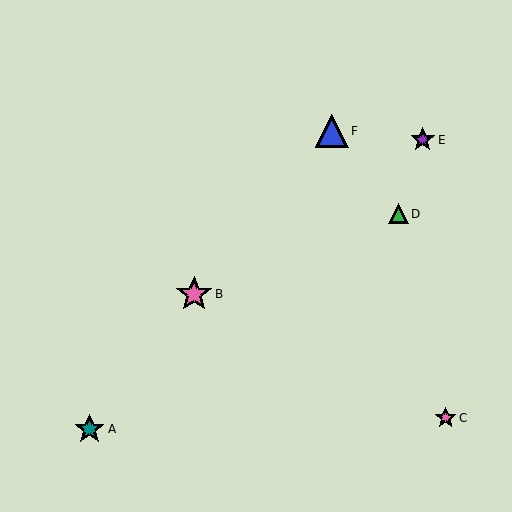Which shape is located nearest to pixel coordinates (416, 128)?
The purple star (labeled E) at (423, 140) is nearest to that location.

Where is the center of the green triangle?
The center of the green triangle is at (398, 214).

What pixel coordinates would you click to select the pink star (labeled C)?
Click at (446, 418) to select the pink star C.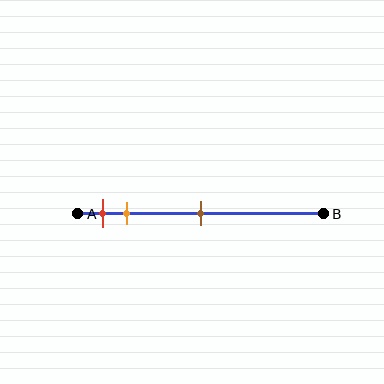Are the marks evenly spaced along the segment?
No, the marks are not evenly spaced.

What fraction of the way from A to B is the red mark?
The red mark is approximately 10% (0.1) of the way from A to B.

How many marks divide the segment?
There are 3 marks dividing the segment.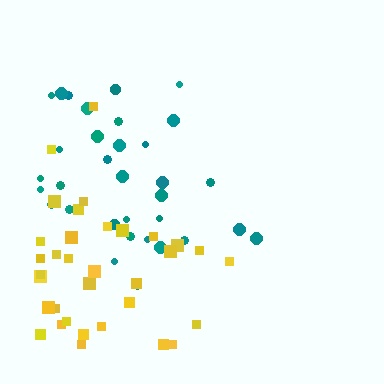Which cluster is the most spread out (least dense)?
Yellow.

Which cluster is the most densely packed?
Teal.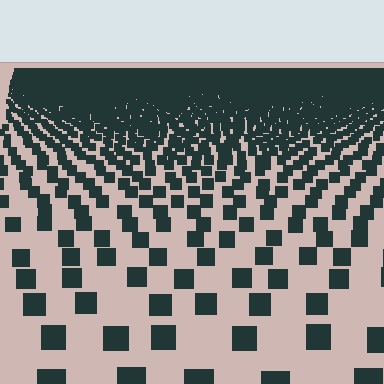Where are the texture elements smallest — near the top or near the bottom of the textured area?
Near the top.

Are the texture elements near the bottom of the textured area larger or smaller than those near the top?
Larger. Near the bottom, elements are closer to the viewer and appear at a bigger on-screen size.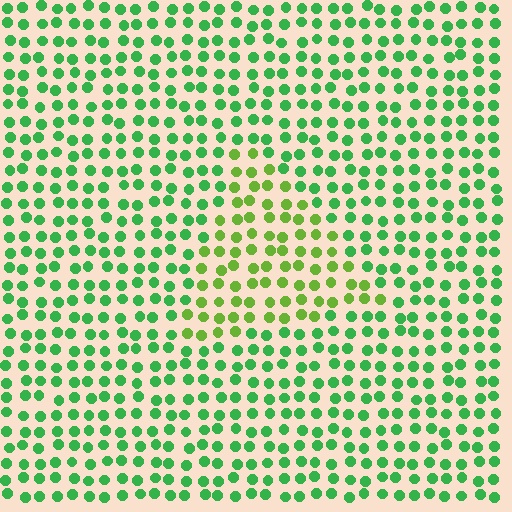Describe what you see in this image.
The image is filled with small green elements in a uniform arrangement. A triangle-shaped region is visible where the elements are tinted to a slightly different hue, forming a subtle color boundary.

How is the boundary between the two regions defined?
The boundary is defined purely by a slight shift in hue (about 35 degrees). Spacing, size, and orientation are identical on both sides.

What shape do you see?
I see a triangle.